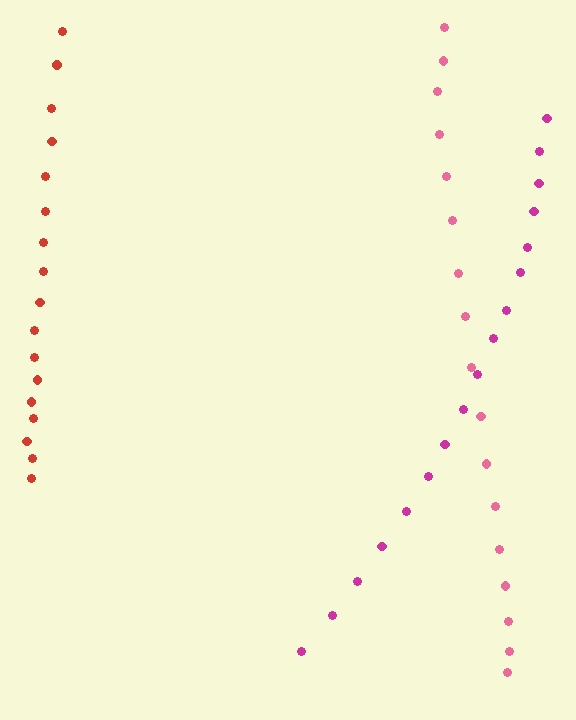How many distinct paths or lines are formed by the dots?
There are 3 distinct paths.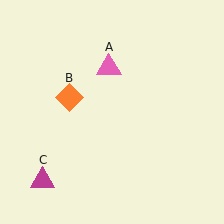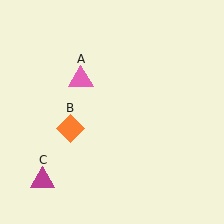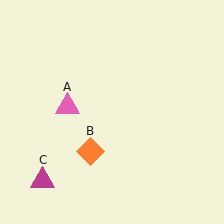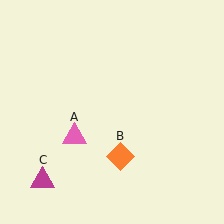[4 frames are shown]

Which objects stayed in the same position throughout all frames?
Magenta triangle (object C) remained stationary.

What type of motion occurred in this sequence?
The pink triangle (object A), orange diamond (object B) rotated counterclockwise around the center of the scene.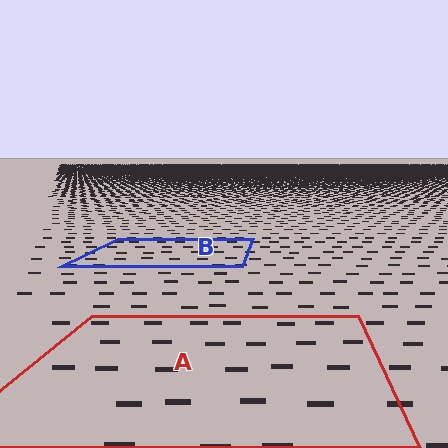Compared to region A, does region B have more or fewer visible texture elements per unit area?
Region B has more texture elements per unit area — they are packed more densely because it is farther away.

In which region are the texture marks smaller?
The texture marks are smaller in region B, because it is farther away.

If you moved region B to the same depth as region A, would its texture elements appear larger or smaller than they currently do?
They would appear larger. At a closer depth, the same texture elements are projected at a bigger on-screen size.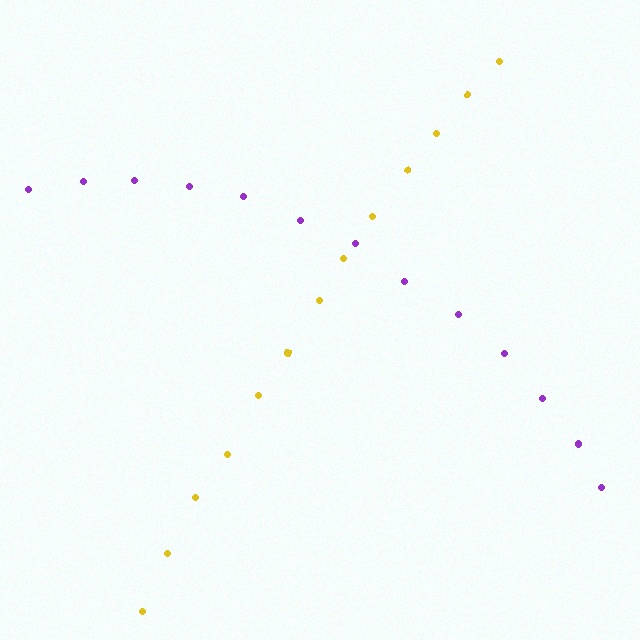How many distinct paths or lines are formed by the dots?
There are 2 distinct paths.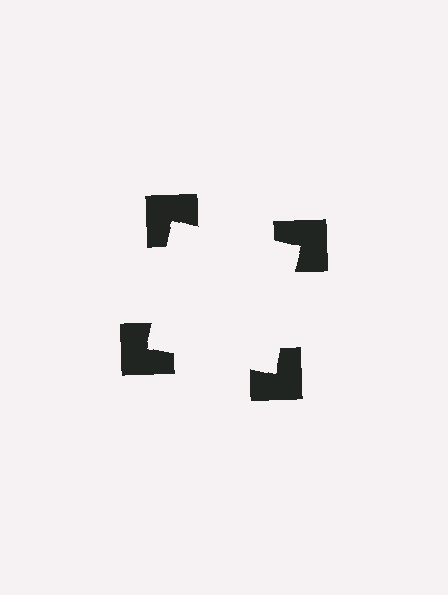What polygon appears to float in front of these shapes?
An illusory square — its edges are inferred from the aligned wedge cuts in the notched squares, not physically drawn.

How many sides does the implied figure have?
4 sides.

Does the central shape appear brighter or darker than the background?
It typically appears slightly brighter than the background, even though no actual brightness change is drawn.